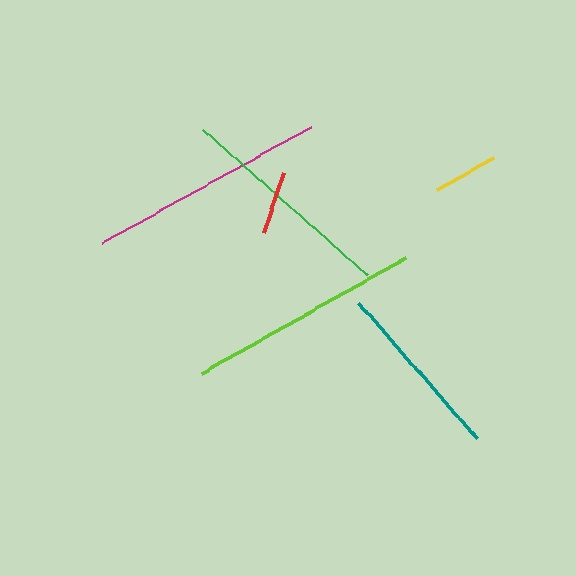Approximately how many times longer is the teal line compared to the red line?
The teal line is approximately 2.9 times the length of the red line.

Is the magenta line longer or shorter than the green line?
The magenta line is longer than the green line.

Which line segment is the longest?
The magenta line is the longest at approximately 239 pixels.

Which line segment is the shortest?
The red line is the shortest at approximately 63 pixels.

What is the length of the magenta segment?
The magenta segment is approximately 239 pixels long.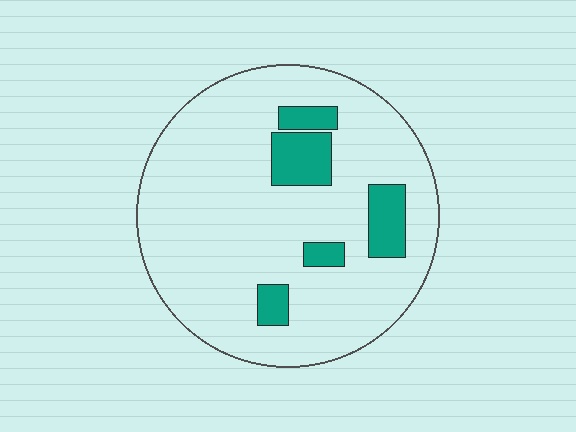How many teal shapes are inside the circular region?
5.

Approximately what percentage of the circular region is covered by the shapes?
Approximately 15%.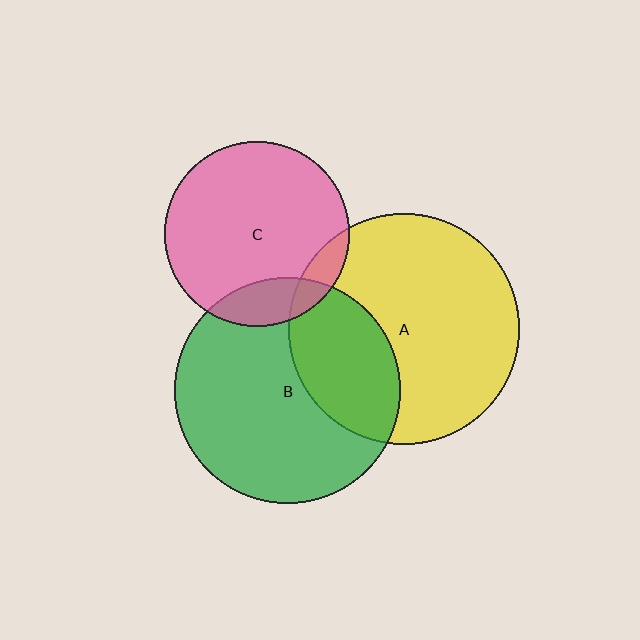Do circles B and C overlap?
Yes.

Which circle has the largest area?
Circle A (yellow).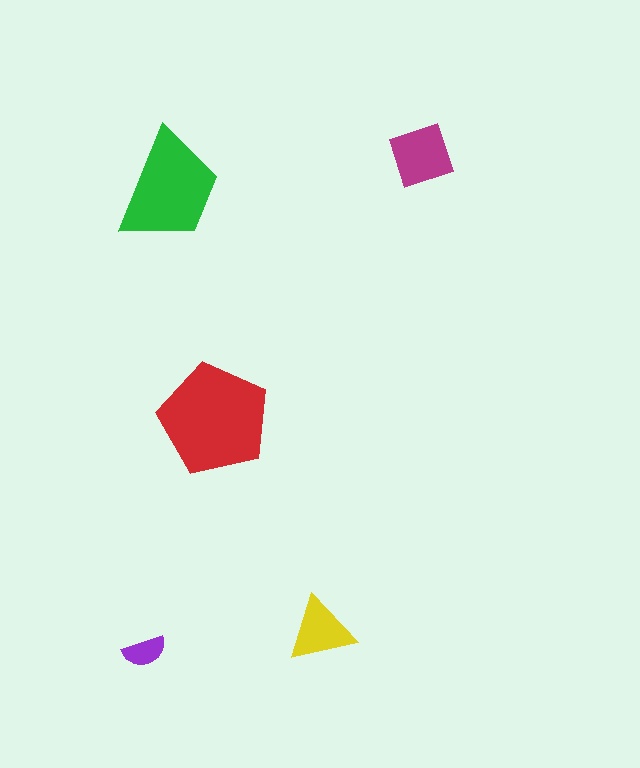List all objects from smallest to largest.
The purple semicircle, the yellow triangle, the magenta diamond, the green trapezoid, the red pentagon.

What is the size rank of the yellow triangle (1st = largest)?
4th.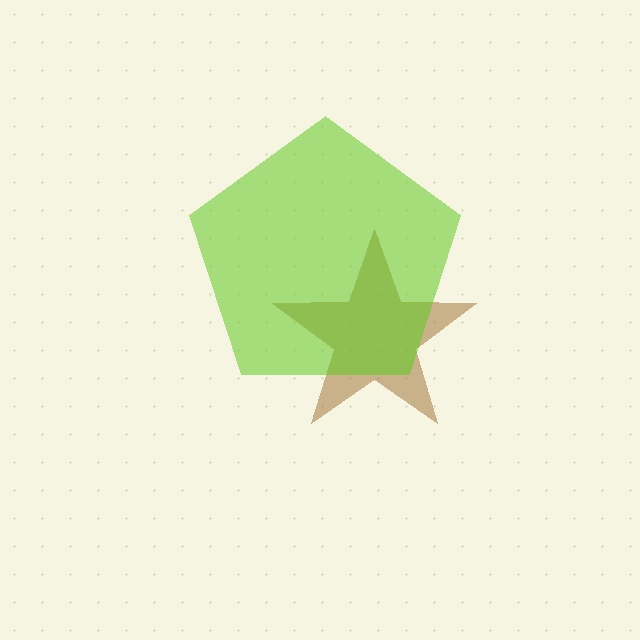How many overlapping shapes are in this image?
There are 2 overlapping shapes in the image.